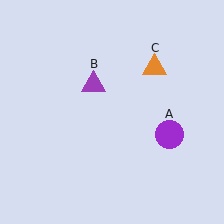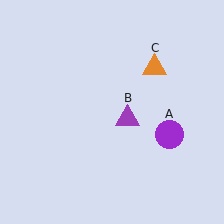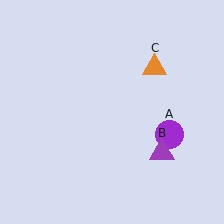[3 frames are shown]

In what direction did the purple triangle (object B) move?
The purple triangle (object B) moved down and to the right.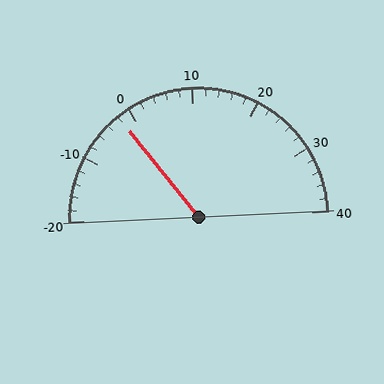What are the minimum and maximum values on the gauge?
The gauge ranges from -20 to 40.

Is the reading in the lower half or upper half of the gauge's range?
The reading is in the lower half of the range (-20 to 40).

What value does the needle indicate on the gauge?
The needle indicates approximately -2.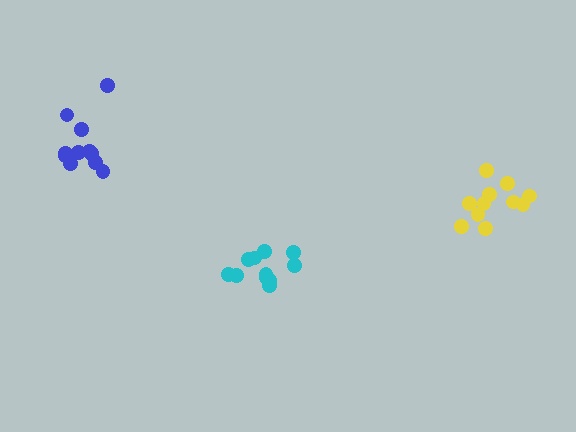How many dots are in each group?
Group 1: 11 dots, Group 2: 11 dots, Group 3: 11 dots (33 total).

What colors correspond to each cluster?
The clusters are colored: cyan, yellow, blue.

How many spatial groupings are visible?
There are 3 spatial groupings.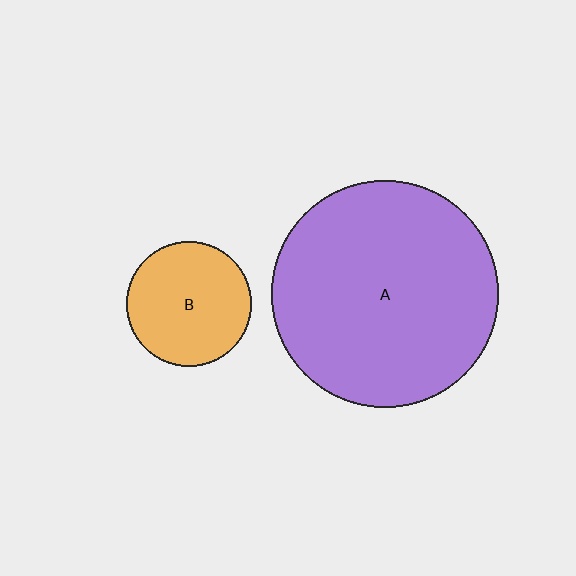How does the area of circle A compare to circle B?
Approximately 3.3 times.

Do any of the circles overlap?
No, none of the circles overlap.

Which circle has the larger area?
Circle A (purple).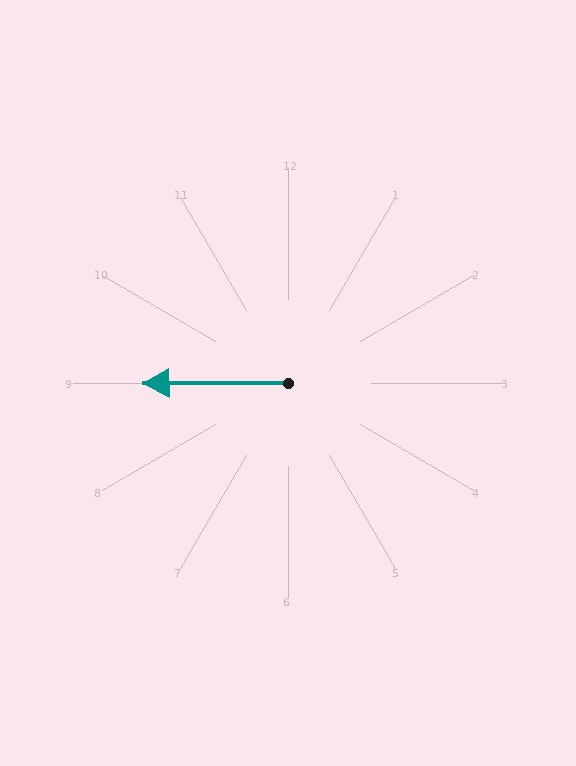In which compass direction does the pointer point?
West.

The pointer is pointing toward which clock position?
Roughly 9 o'clock.